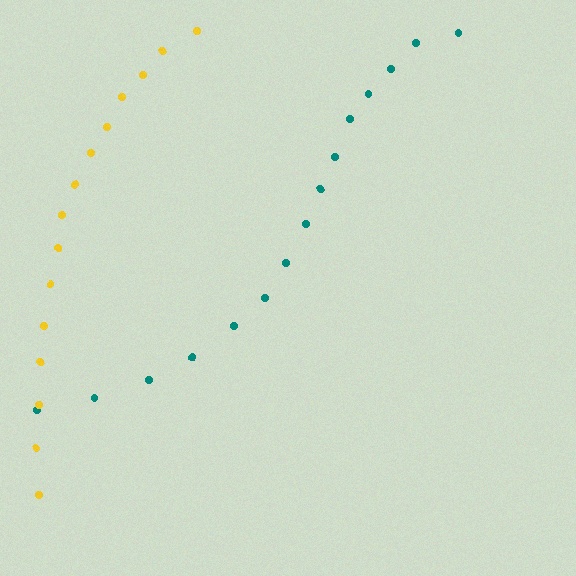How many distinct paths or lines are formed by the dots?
There are 2 distinct paths.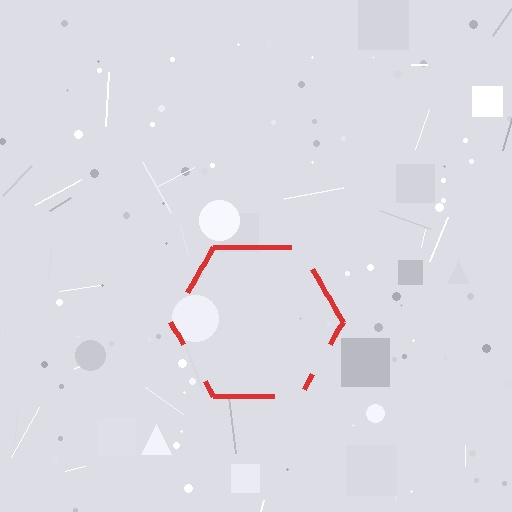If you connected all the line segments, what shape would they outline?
They would outline a hexagon.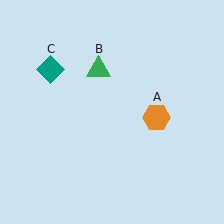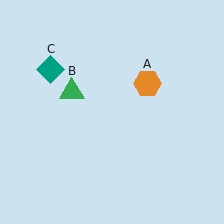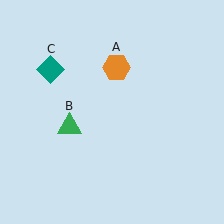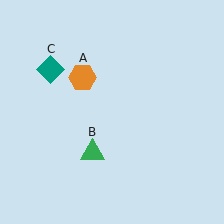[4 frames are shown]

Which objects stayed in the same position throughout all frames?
Teal diamond (object C) remained stationary.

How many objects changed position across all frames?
2 objects changed position: orange hexagon (object A), green triangle (object B).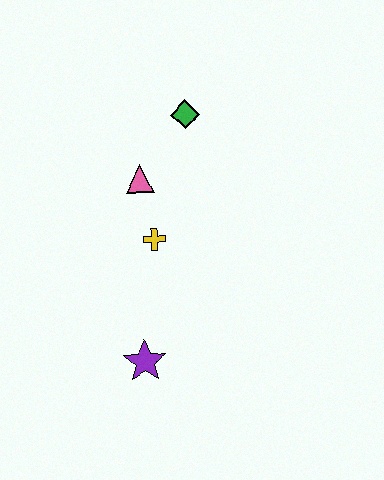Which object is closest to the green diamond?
The pink triangle is closest to the green diamond.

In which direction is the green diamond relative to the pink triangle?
The green diamond is above the pink triangle.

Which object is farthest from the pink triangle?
The purple star is farthest from the pink triangle.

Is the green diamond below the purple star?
No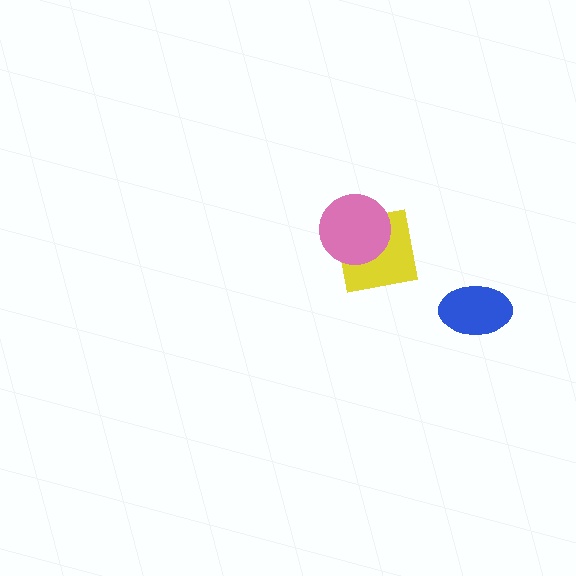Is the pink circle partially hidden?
No, no other shape covers it.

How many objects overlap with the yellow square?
1 object overlaps with the yellow square.